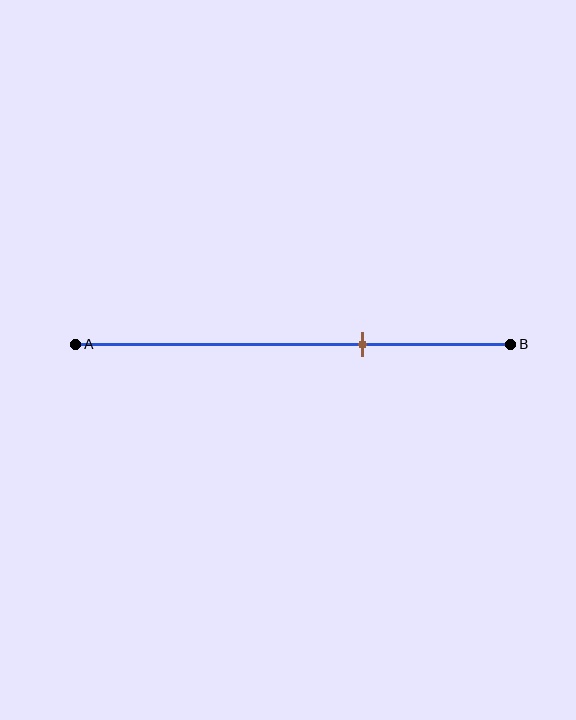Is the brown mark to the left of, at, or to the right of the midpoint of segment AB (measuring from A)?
The brown mark is to the right of the midpoint of segment AB.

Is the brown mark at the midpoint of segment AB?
No, the mark is at about 65% from A, not at the 50% midpoint.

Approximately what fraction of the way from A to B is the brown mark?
The brown mark is approximately 65% of the way from A to B.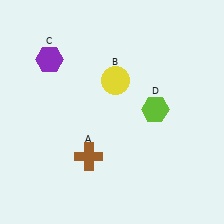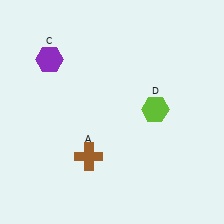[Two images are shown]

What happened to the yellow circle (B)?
The yellow circle (B) was removed in Image 2. It was in the top-right area of Image 1.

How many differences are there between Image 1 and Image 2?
There is 1 difference between the two images.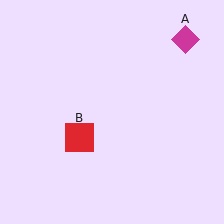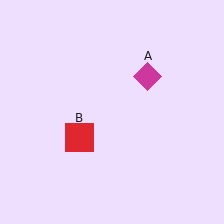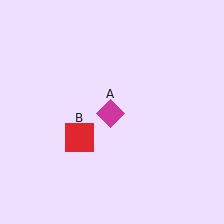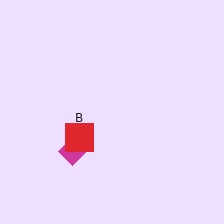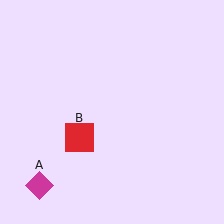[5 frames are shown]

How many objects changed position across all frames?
1 object changed position: magenta diamond (object A).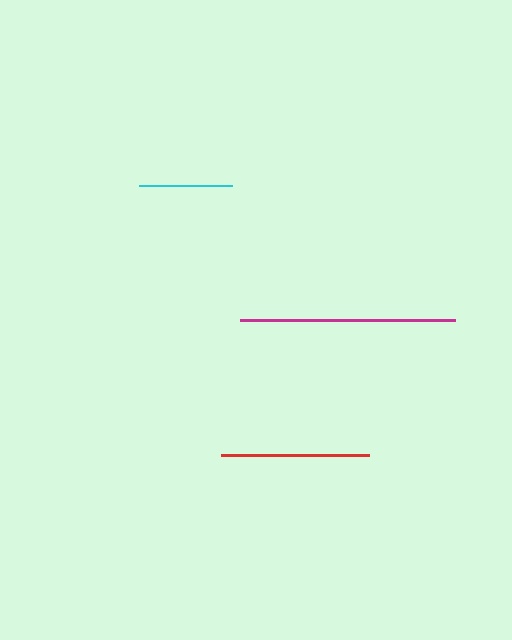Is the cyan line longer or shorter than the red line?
The red line is longer than the cyan line.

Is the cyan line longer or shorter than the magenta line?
The magenta line is longer than the cyan line.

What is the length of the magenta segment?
The magenta segment is approximately 215 pixels long.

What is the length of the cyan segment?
The cyan segment is approximately 93 pixels long.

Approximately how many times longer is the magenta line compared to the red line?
The magenta line is approximately 1.5 times the length of the red line.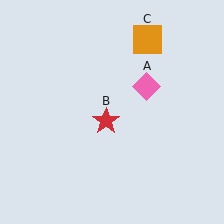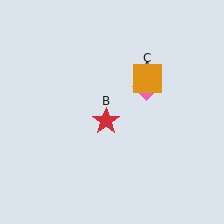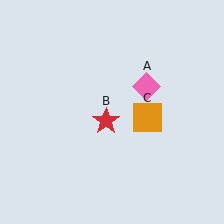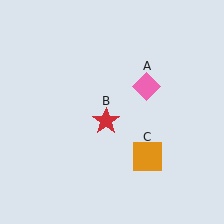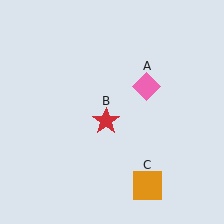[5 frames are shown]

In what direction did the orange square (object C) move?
The orange square (object C) moved down.